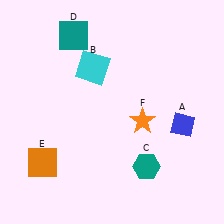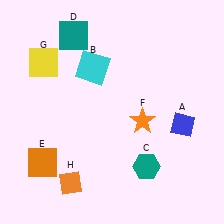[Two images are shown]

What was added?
A yellow square (G), an orange diamond (H) were added in Image 2.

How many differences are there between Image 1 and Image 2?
There are 2 differences between the two images.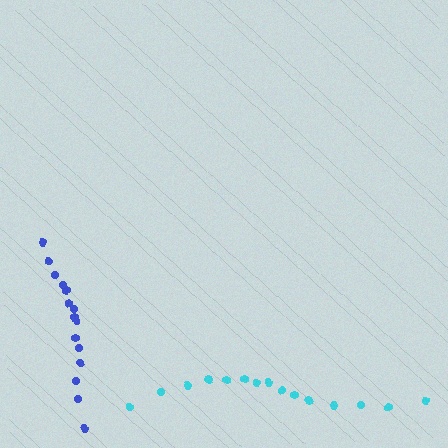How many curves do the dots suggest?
There are 2 distinct paths.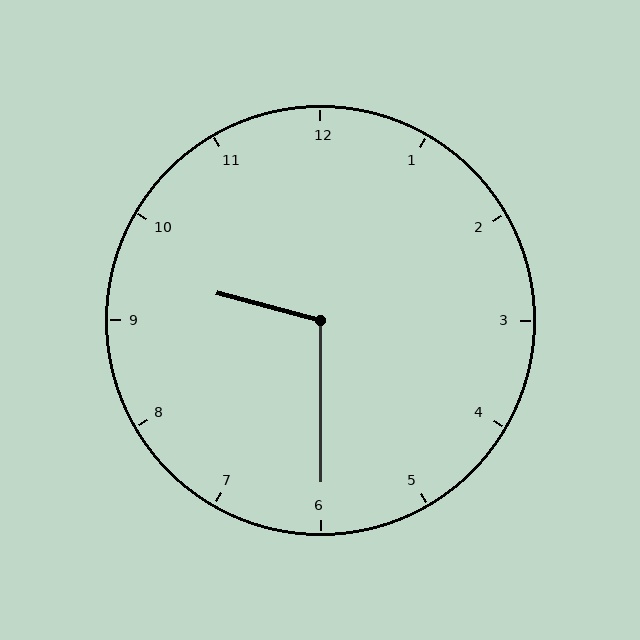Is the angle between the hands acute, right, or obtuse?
It is obtuse.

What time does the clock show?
9:30.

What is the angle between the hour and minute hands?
Approximately 105 degrees.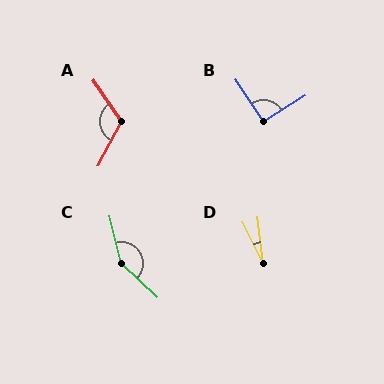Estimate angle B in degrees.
Approximately 92 degrees.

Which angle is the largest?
C, at approximately 147 degrees.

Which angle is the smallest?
D, at approximately 19 degrees.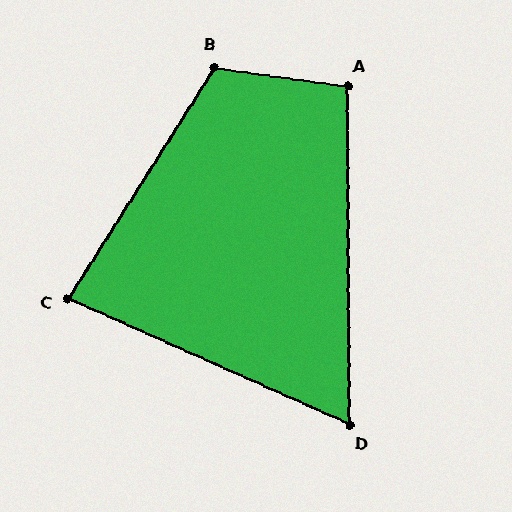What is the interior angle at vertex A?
Approximately 98 degrees (obtuse).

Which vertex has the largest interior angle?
B, at approximately 114 degrees.